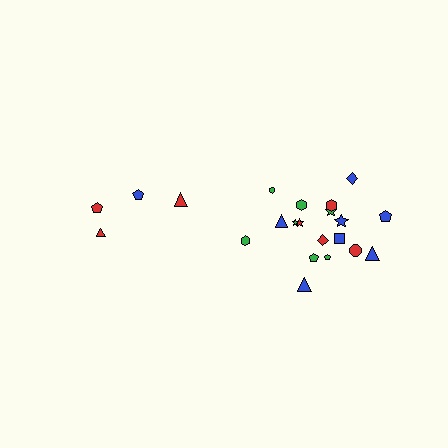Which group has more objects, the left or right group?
The right group.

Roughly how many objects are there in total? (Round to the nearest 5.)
Roughly 20 objects in total.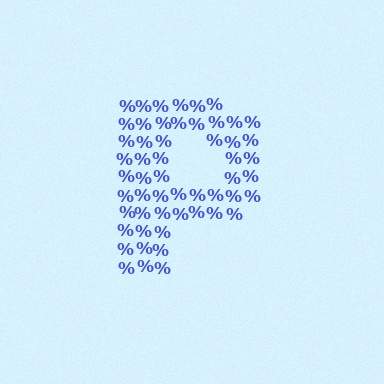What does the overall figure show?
The overall figure shows the letter P.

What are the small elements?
The small elements are percent signs.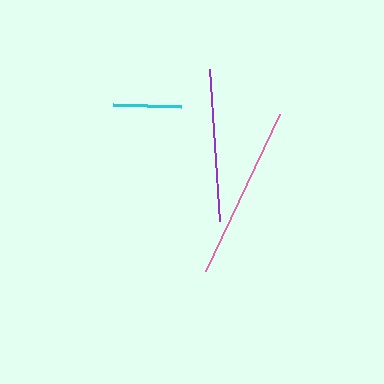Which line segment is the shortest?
The cyan line is the shortest at approximately 68 pixels.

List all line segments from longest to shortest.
From longest to shortest: pink, purple, cyan.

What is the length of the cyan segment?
The cyan segment is approximately 68 pixels long.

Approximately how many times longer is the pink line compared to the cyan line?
The pink line is approximately 2.6 times the length of the cyan line.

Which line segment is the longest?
The pink line is the longest at approximately 174 pixels.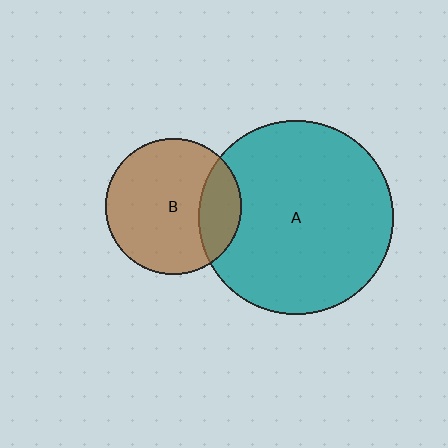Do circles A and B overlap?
Yes.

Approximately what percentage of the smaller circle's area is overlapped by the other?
Approximately 20%.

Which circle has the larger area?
Circle A (teal).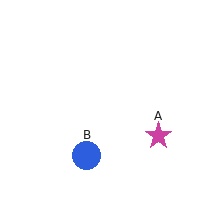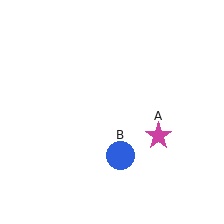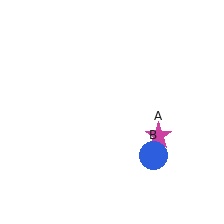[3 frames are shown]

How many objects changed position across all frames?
1 object changed position: blue circle (object B).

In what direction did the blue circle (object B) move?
The blue circle (object B) moved right.